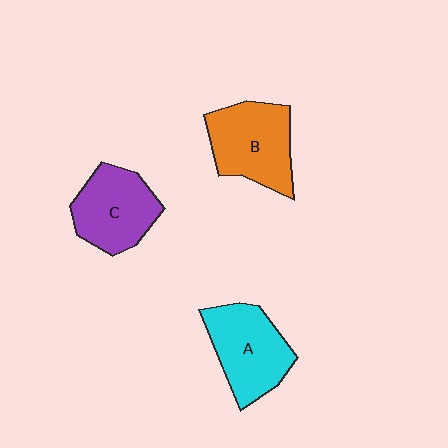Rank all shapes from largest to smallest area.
From largest to smallest: B (orange), A (cyan), C (purple).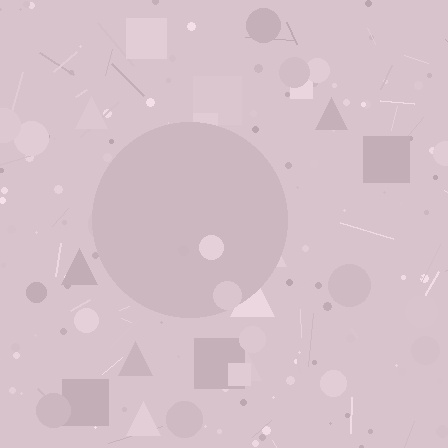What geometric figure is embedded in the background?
A circle is embedded in the background.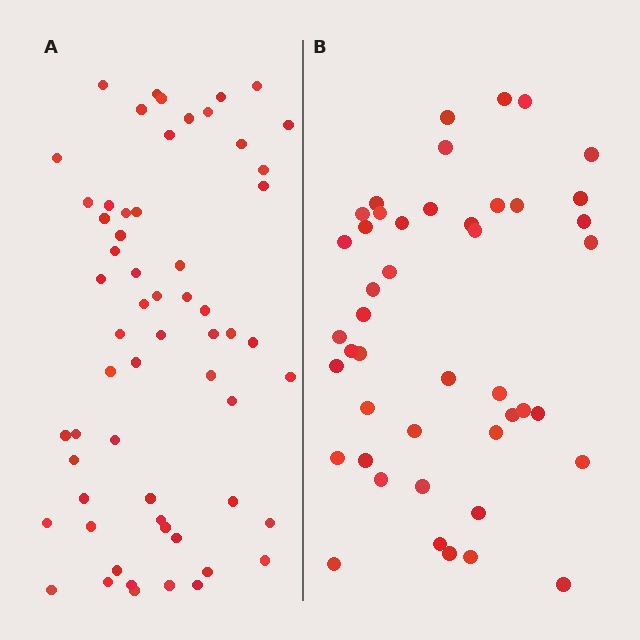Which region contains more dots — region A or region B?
Region A (the left region) has more dots.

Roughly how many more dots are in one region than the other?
Region A has approximately 15 more dots than region B.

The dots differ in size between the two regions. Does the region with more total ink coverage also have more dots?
No. Region B has more total ink coverage because its dots are larger, but region A actually contains more individual dots. Total area can be misleading — the number of items is what matters here.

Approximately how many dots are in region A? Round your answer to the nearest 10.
About 60 dots.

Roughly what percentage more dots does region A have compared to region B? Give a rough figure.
About 35% more.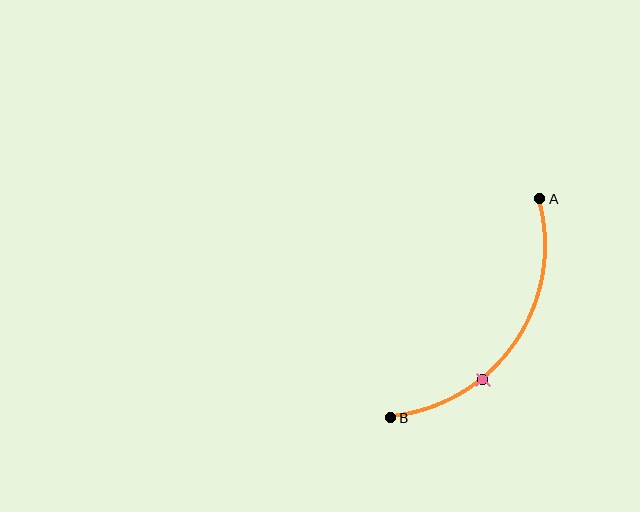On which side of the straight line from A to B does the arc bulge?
The arc bulges below and to the right of the straight line connecting A and B.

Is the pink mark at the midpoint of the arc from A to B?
No. The pink mark lies on the arc but is closer to endpoint B. The arc midpoint would be at the point on the curve equidistant along the arc from both A and B.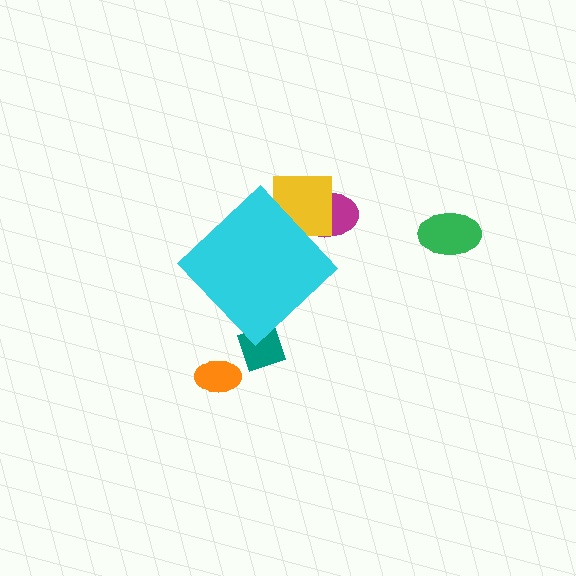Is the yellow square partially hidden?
Yes, the yellow square is partially hidden behind the cyan diamond.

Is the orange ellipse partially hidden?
No, the orange ellipse is fully visible.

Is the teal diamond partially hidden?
Yes, the teal diamond is partially hidden behind the cyan diamond.